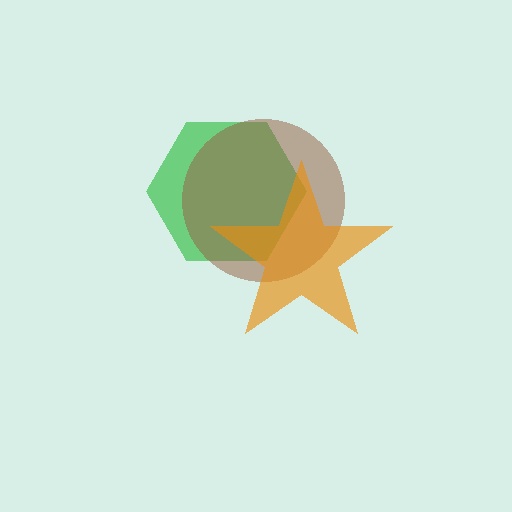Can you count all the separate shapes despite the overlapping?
Yes, there are 3 separate shapes.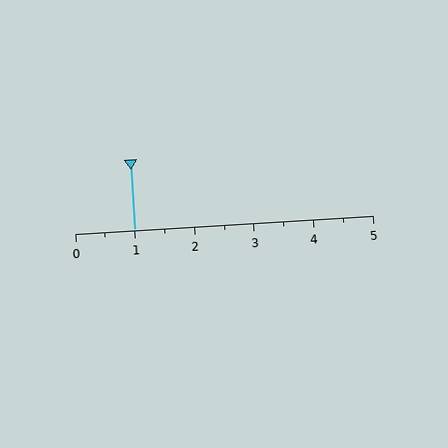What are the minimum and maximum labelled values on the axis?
The axis runs from 0 to 5.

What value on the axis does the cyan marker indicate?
The marker indicates approximately 1.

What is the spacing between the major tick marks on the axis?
The major ticks are spaced 1 apart.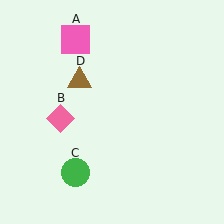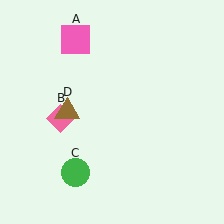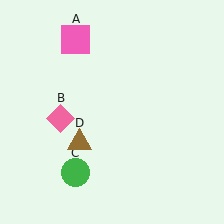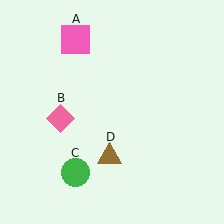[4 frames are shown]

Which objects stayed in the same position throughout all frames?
Pink square (object A) and pink diamond (object B) and green circle (object C) remained stationary.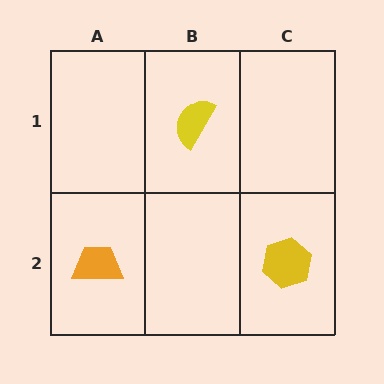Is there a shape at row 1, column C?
No, that cell is empty.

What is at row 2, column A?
An orange trapezoid.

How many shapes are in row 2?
2 shapes.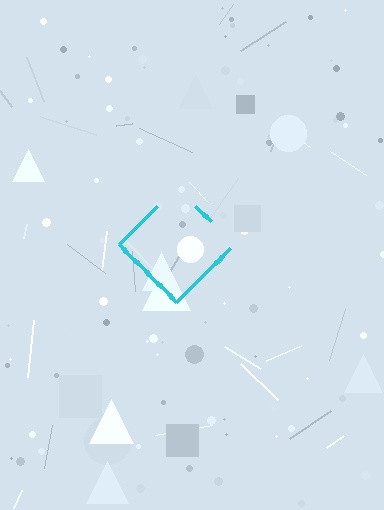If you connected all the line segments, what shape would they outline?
They would outline a diamond.